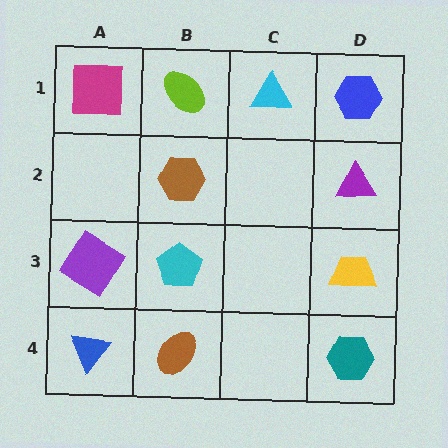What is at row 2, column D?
A purple triangle.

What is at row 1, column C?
A cyan triangle.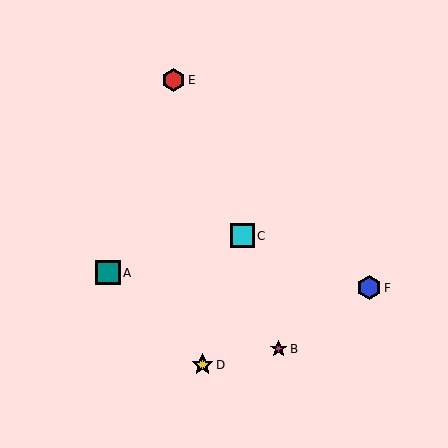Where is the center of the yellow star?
The center of the yellow star is at (202, 365).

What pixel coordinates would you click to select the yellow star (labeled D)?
Click at (202, 365) to select the yellow star D.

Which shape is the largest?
The teal square (labeled A) is the largest.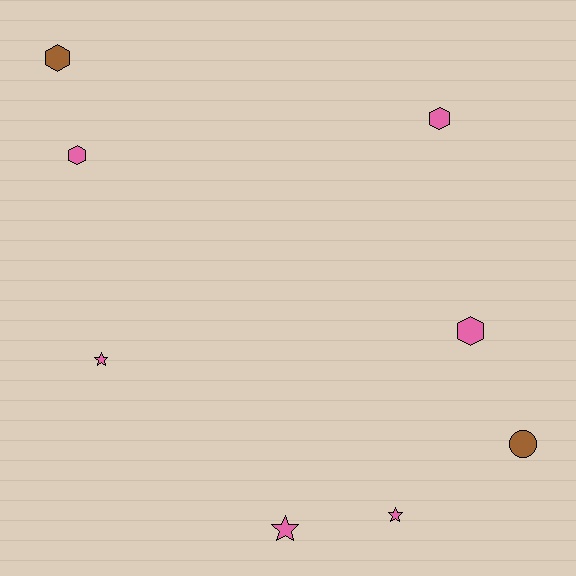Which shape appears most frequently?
Hexagon, with 4 objects.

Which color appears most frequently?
Pink, with 6 objects.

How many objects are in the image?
There are 8 objects.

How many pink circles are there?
There are no pink circles.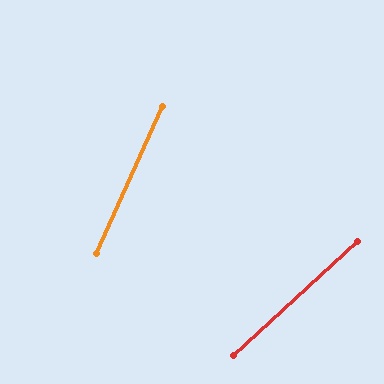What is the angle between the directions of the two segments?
Approximately 23 degrees.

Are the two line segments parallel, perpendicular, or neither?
Neither parallel nor perpendicular — they differ by about 23°.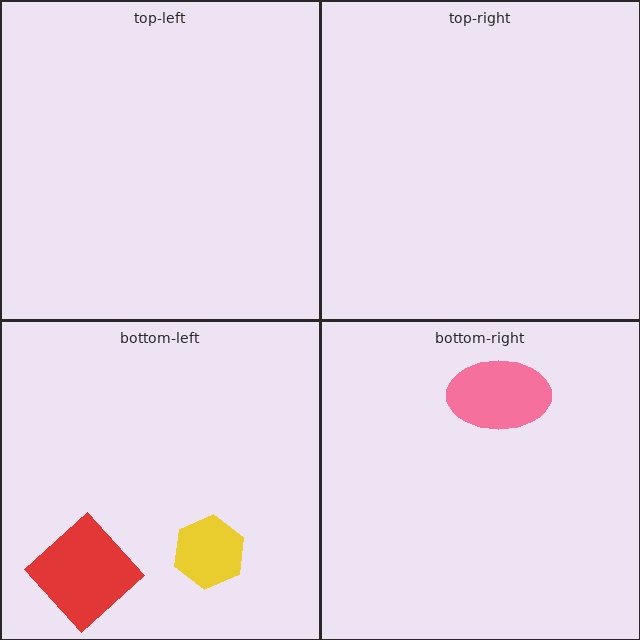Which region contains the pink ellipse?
The bottom-right region.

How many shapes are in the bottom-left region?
2.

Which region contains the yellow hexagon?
The bottom-left region.